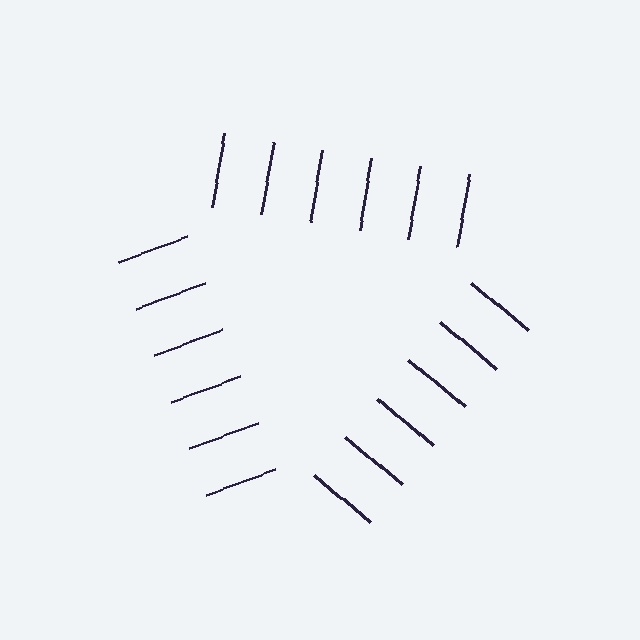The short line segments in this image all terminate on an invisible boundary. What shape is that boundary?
An illusory triangle — the line segments terminate on its edges but no continuous stroke is drawn.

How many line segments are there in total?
18 — 6 along each of the 3 edges.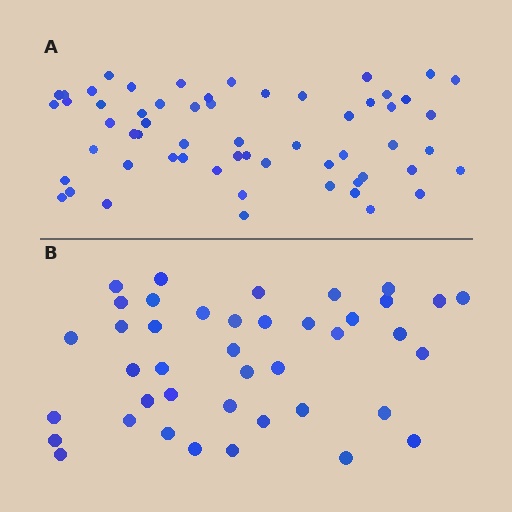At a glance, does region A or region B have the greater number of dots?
Region A (the top region) has more dots.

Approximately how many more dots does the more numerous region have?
Region A has approximately 20 more dots than region B.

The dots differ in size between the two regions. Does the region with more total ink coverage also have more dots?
No. Region B has more total ink coverage because its dots are larger, but region A actually contains more individual dots. Total area can be misleading — the number of items is what matters here.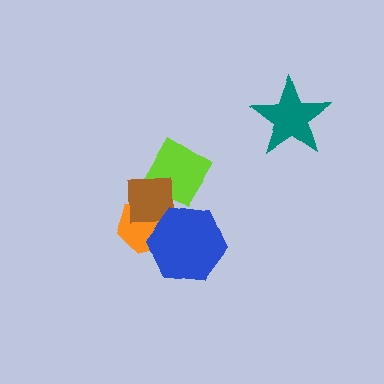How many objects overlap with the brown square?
3 objects overlap with the brown square.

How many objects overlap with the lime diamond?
1 object overlaps with the lime diamond.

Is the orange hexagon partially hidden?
Yes, it is partially covered by another shape.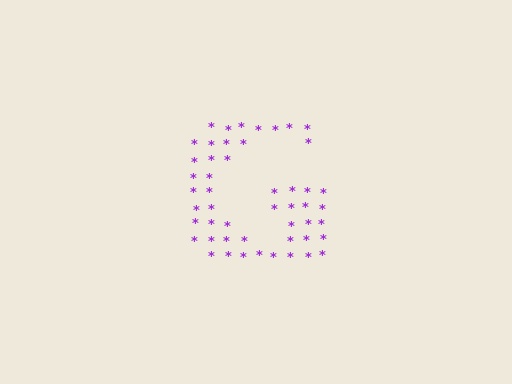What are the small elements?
The small elements are asterisks.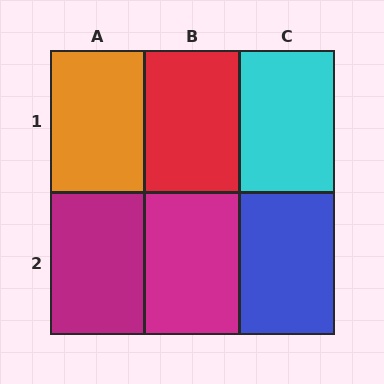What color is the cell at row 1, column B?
Red.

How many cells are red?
1 cell is red.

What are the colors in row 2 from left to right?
Magenta, magenta, blue.